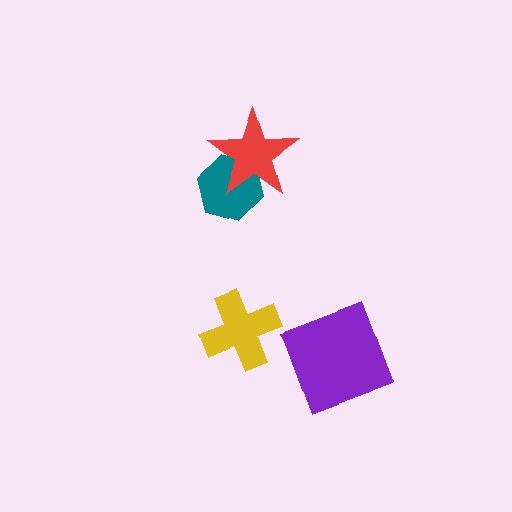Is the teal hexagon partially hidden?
Yes, it is partially covered by another shape.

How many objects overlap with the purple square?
0 objects overlap with the purple square.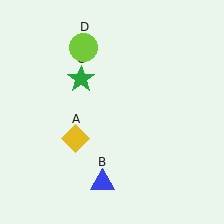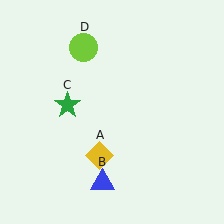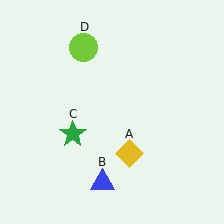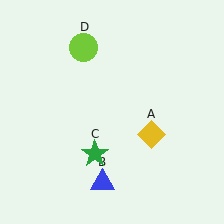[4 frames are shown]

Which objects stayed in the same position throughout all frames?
Blue triangle (object B) and lime circle (object D) remained stationary.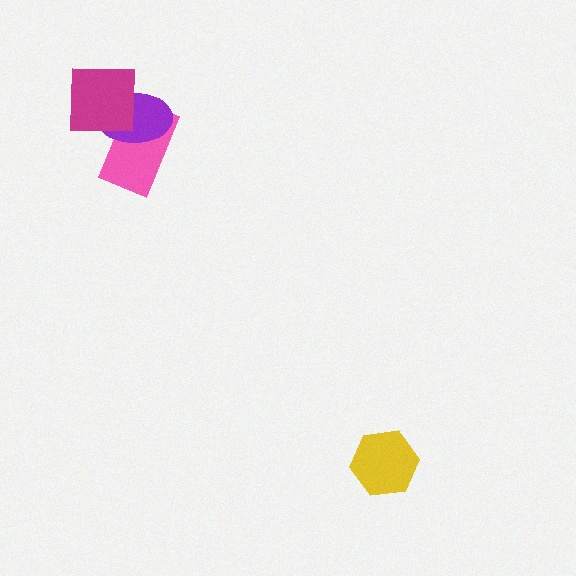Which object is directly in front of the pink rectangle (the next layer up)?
The purple ellipse is directly in front of the pink rectangle.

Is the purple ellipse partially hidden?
Yes, it is partially covered by another shape.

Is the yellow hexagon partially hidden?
No, no other shape covers it.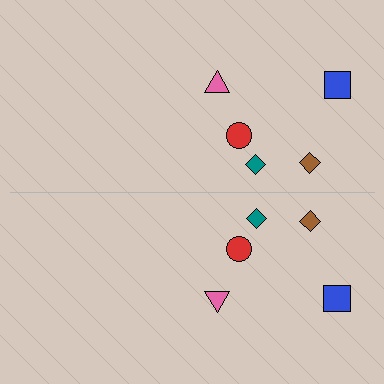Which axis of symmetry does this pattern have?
The pattern has a horizontal axis of symmetry running through the center of the image.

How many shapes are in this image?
There are 10 shapes in this image.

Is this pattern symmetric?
Yes, this pattern has bilateral (reflection) symmetry.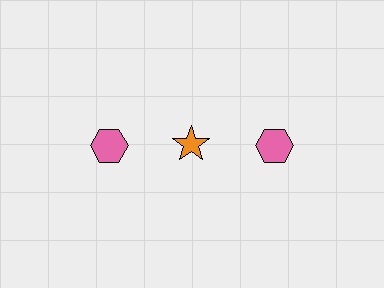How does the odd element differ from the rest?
It differs in both color (orange instead of pink) and shape (star instead of hexagon).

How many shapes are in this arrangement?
There are 3 shapes arranged in a grid pattern.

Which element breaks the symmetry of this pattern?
The orange star in the top row, second from left column breaks the symmetry. All other shapes are pink hexagons.